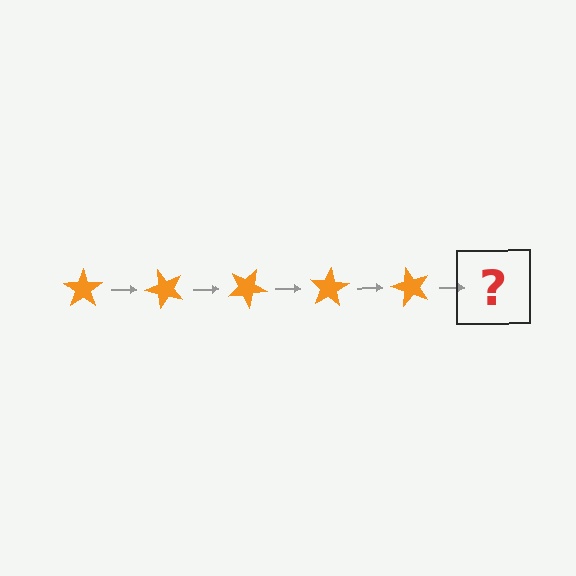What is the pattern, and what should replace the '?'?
The pattern is that the star rotates 50 degrees each step. The '?' should be an orange star rotated 250 degrees.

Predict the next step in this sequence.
The next step is an orange star rotated 250 degrees.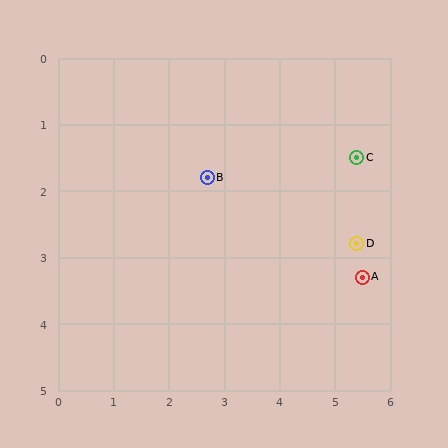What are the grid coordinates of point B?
Point B is at approximately (2.7, 1.8).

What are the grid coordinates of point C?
Point C is at approximately (5.4, 1.5).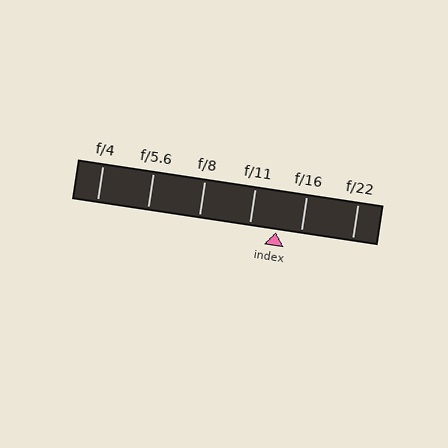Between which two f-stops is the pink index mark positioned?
The index mark is between f/11 and f/16.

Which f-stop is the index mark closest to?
The index mark is closest to f/16.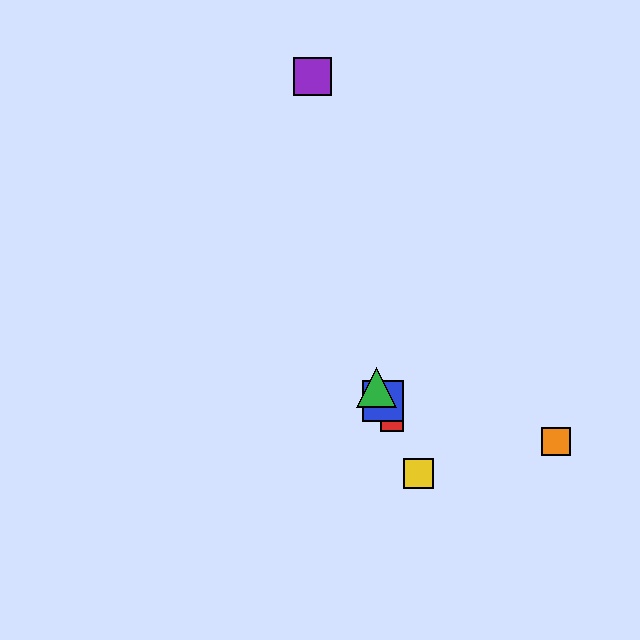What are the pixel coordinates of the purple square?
The purple square is at (313, 76).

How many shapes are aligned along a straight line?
4 shapes (the red square, the blue square, the green triangle, the yellow square) are aligned along a straight line.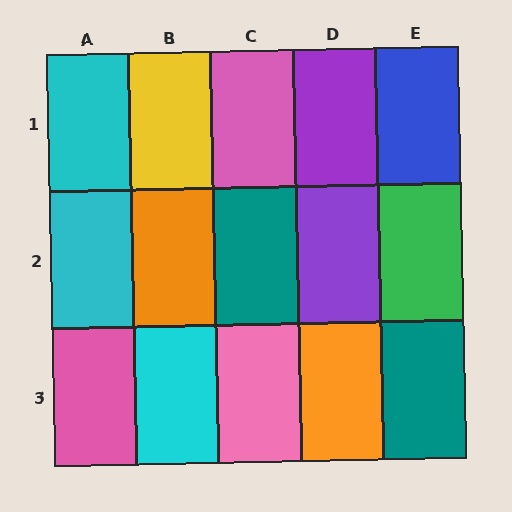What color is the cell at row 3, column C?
Pink.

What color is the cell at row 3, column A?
Pink.